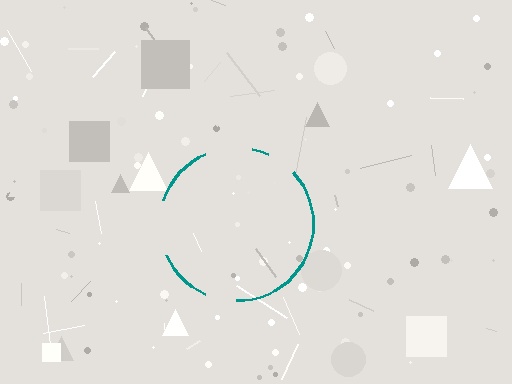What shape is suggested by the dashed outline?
The dashed outline suggests a circle.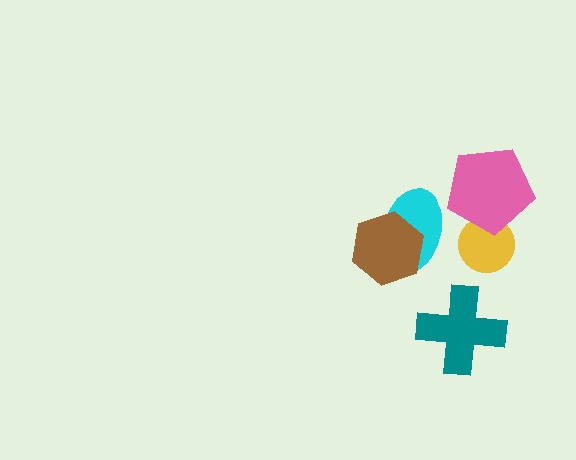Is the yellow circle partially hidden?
Yes, it is partially covered by another shape.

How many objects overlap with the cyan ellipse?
1 object overlaps with the cyan ellipse.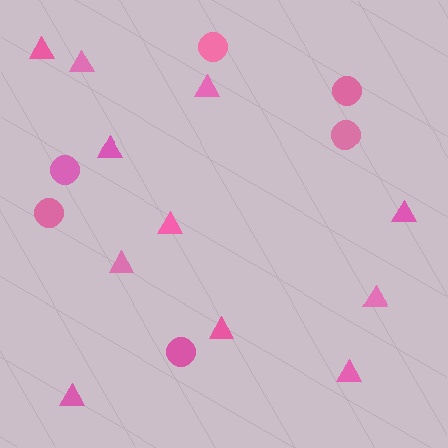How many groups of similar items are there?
There are 2 groups: one group of triangles (11) and one group of circles (6).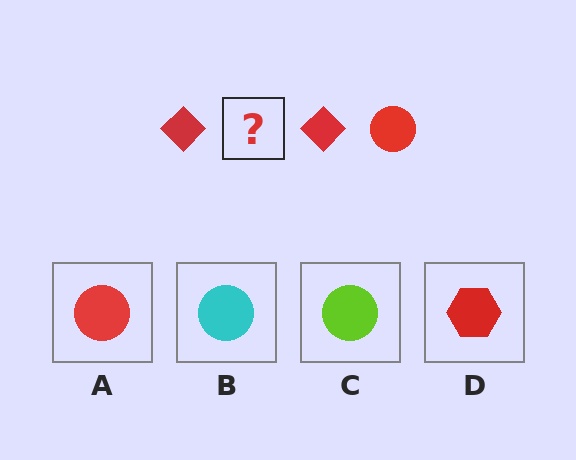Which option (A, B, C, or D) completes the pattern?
A.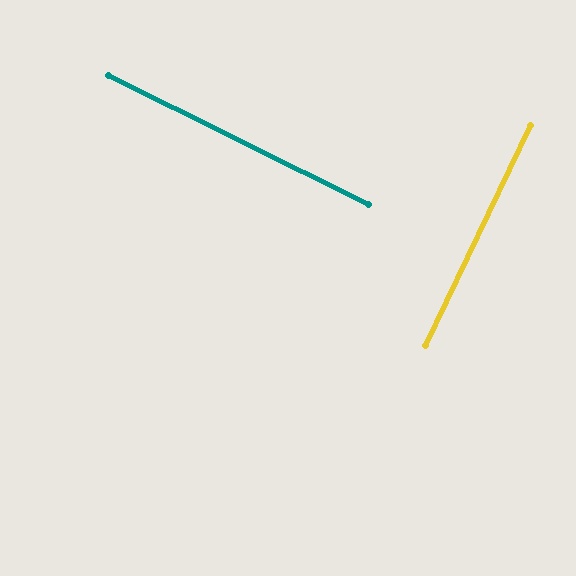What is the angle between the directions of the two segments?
Approximately 89 degrees.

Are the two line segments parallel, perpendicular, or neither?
Perpendicular — they meet at approximately 89°.